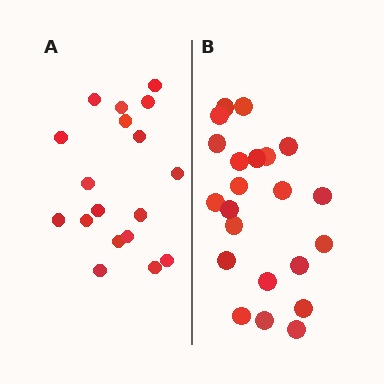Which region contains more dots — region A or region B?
Region B (the right region) has more dots.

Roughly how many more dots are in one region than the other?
Region B has about 4 more dots than region A.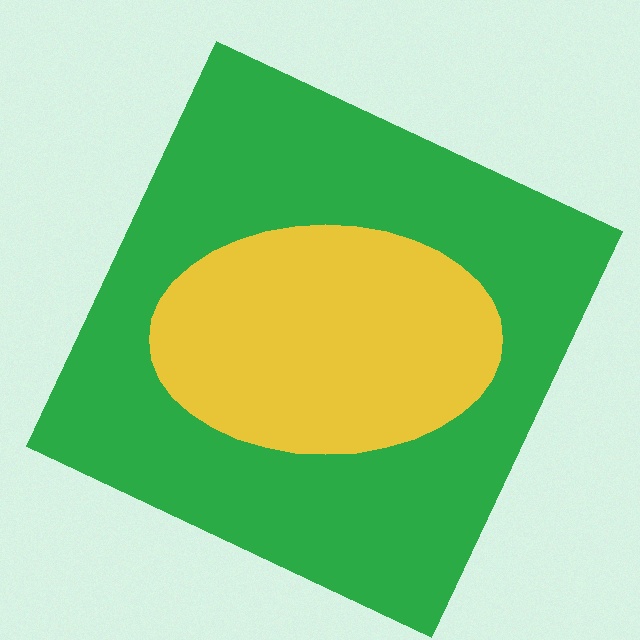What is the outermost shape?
The green square.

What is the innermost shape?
The yellow ellipse.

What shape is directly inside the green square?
The yellow ellipse.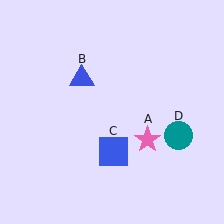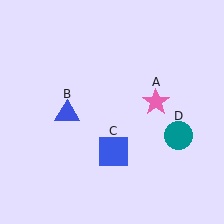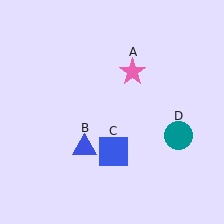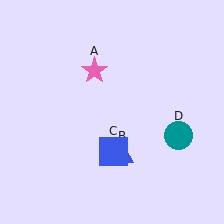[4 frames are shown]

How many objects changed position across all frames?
2 objects changed position: pink star (object A), blue triangle (object B).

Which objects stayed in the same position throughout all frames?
Blue square (object C) and teal circle (object D) remained stationary.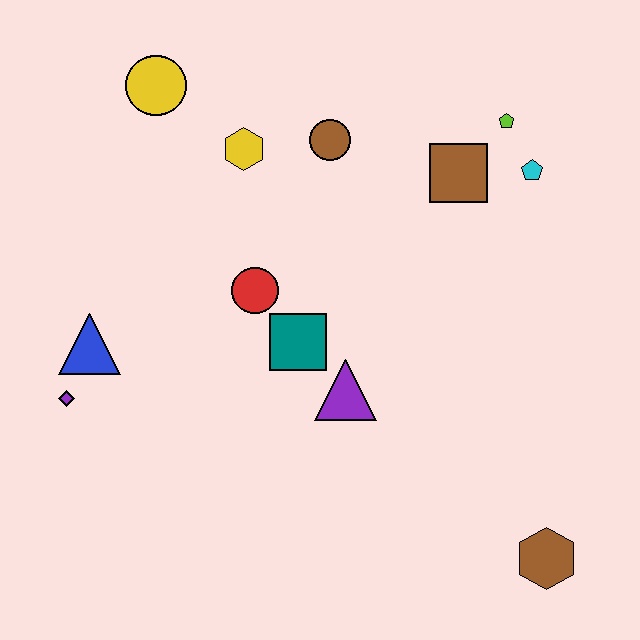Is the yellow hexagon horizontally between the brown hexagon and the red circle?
No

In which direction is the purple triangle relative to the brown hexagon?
The purple triangle is to the left of the brown hexagon.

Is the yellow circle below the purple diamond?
No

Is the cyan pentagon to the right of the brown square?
Yes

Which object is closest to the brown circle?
The yellow hexagon is closest to the brown circle.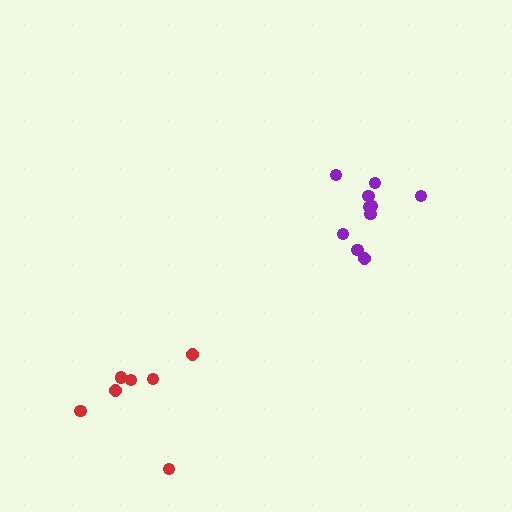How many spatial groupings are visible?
There are 2 spatial groupings.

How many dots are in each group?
Group 1: 10 dots, Group 2: 7 dots (17 total).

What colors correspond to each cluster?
The clusters are colored: purple, red.